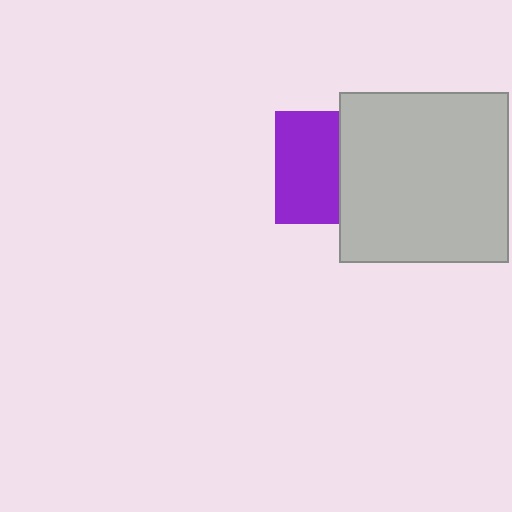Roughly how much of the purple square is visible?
About half of it is visible (roughly 56%).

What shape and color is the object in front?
The object in front is a light gray square.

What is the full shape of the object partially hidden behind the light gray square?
The partially hidden object is a purple square.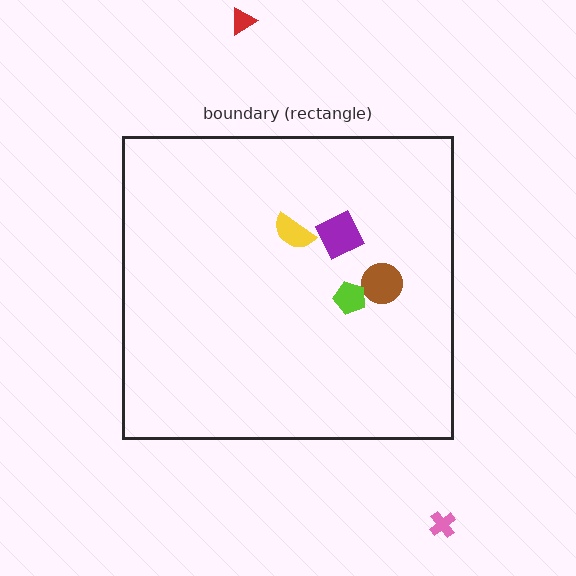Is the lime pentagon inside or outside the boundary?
Inside.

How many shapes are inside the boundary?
4 inside, 2 outside.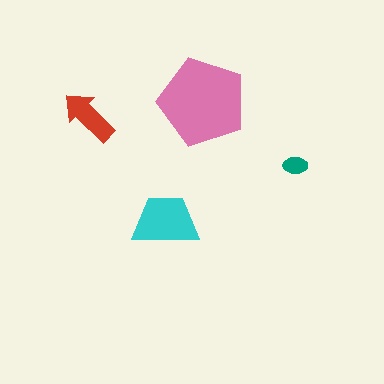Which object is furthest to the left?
The red arrow is leftmost.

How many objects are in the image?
There are 4 objects in the image.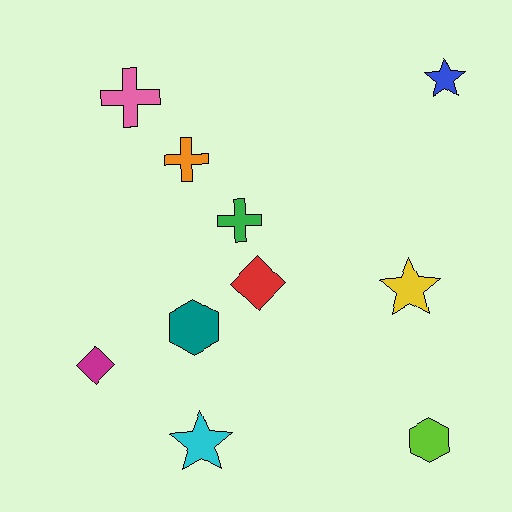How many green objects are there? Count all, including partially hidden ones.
There is 1 green object.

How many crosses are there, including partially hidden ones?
There are 3 crosses.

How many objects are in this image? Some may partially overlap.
There are 10 objects.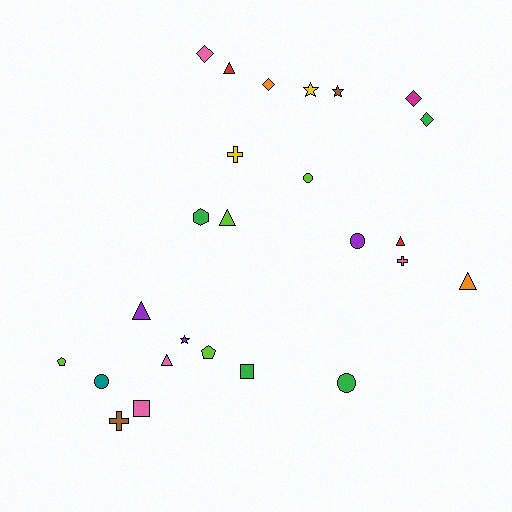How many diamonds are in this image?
There are 4 diamonds.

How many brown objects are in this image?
There are 2 brown objects.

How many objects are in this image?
There are 25 objects.